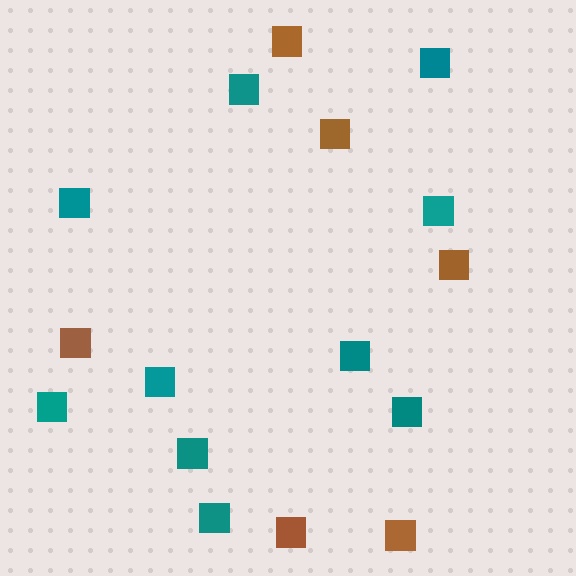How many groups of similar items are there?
There are 2 groups: one group of teal squares (10) and one group of brown squares (6).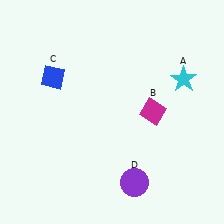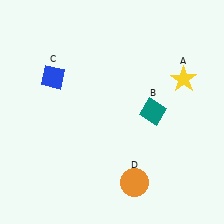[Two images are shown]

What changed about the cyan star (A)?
In Image 1, A is cyan. In Image 2, it changed to yellow.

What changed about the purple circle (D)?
In Image 1, D is purple. In Image 2, it changed to orange.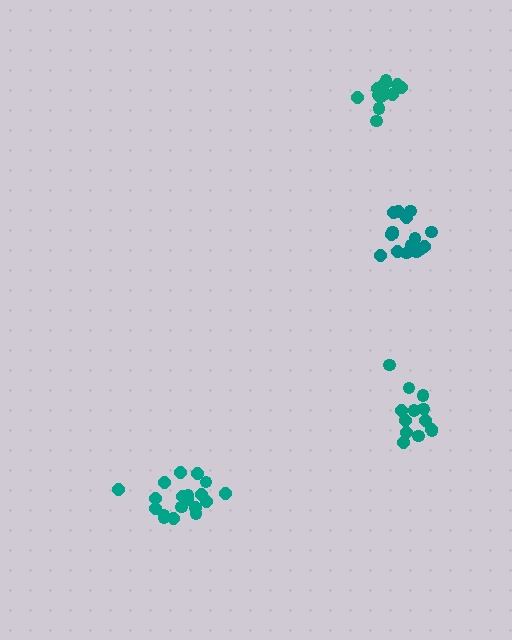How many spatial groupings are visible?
There are 4 spatial groupings.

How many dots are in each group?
Group 1: 13 dots, Group 2: 14 dots, Group 3: 16 dots, Group 4: 19 dots (62 total).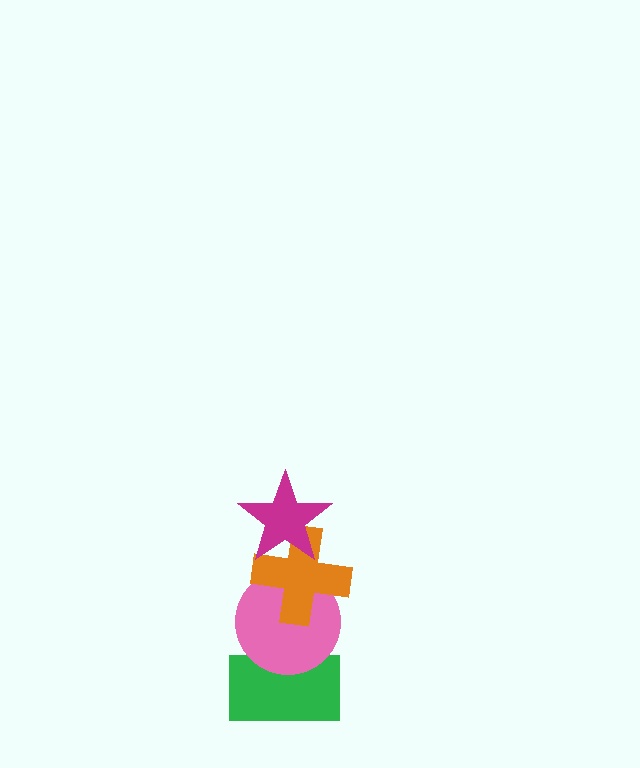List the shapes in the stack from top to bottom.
From top to bottom: the magenta star, the orange cross, the pink circle, the green rectangle.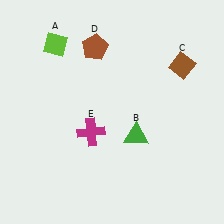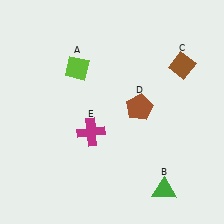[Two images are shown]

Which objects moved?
The objects that moved are: the lime diamond (A), the green triangle (B), the brown pentagon (D).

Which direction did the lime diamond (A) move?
The lime diamond (A) moved down.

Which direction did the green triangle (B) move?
The green triangle (B) moved down.